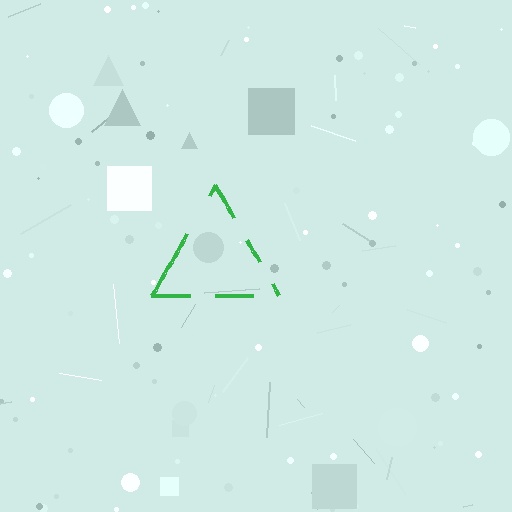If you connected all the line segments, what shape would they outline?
They would outline a triangle.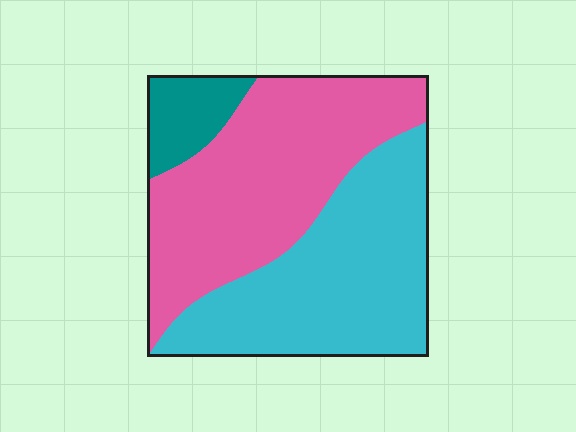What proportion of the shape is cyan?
Cyan covers 44% of the shape.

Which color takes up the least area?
Teal, at roughly 10%.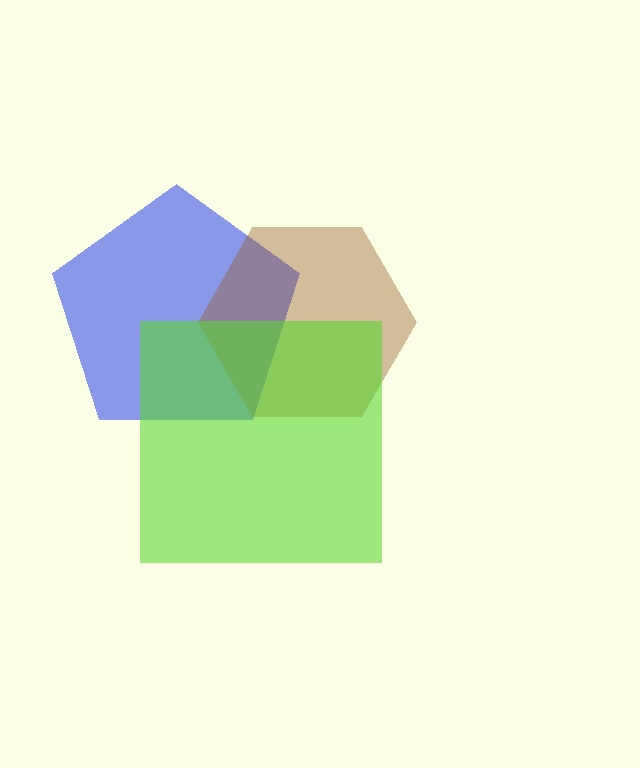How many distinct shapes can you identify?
There are 3 distinct shapes: a blue pentagon, a brown hexagon, a lime square.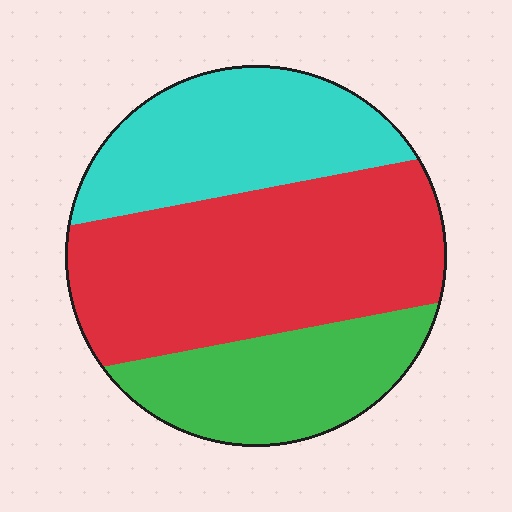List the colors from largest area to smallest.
From largest to smallest: red, cyan, green.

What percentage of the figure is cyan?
Cyan covers around 30% of the figure.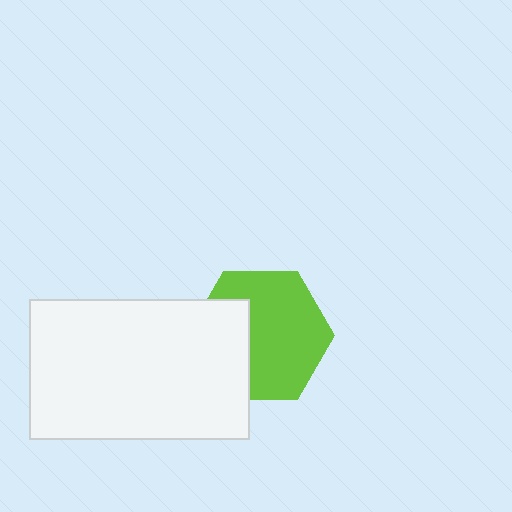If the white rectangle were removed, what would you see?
You would see the complete lime hexagon.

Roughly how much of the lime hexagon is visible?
Most of it is visible (roughly 67%).